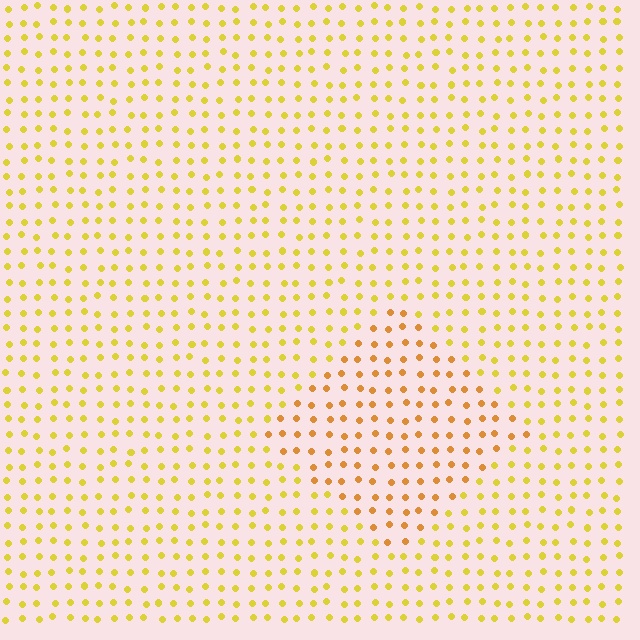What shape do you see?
I see a diamond.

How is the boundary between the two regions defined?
The boundary is defined purely by a slight shift in hue (about 25 degrees). Spacing, size, and orientation are identical on both sides.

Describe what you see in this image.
The image is filled with small yellow elements in a uniform arrangement. A diamond-shaped region is visible where the elements are tinted to a slightly different hue, forming a subtle color boundary.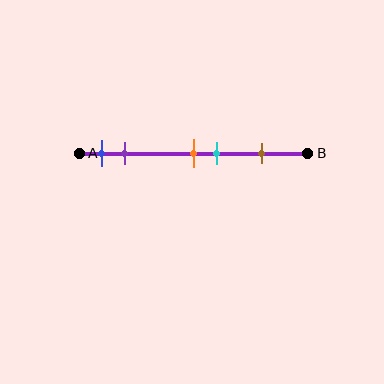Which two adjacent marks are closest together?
The orange and cyan marks are the closest adjacent pair.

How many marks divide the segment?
There are 5 marks dividing the segment.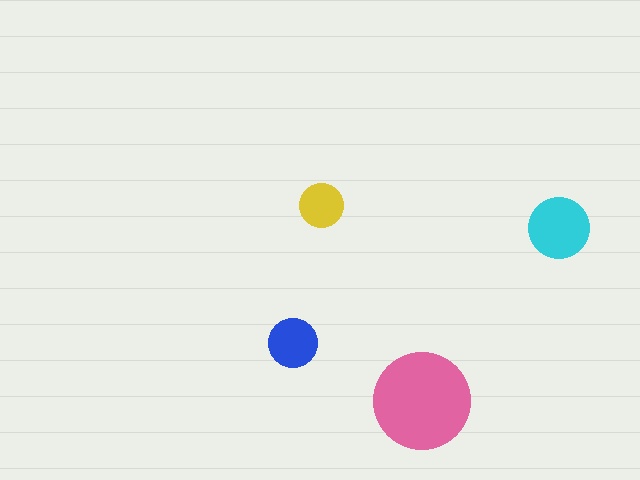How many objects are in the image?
There are 4 objects in the image.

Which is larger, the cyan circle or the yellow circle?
The cyan one.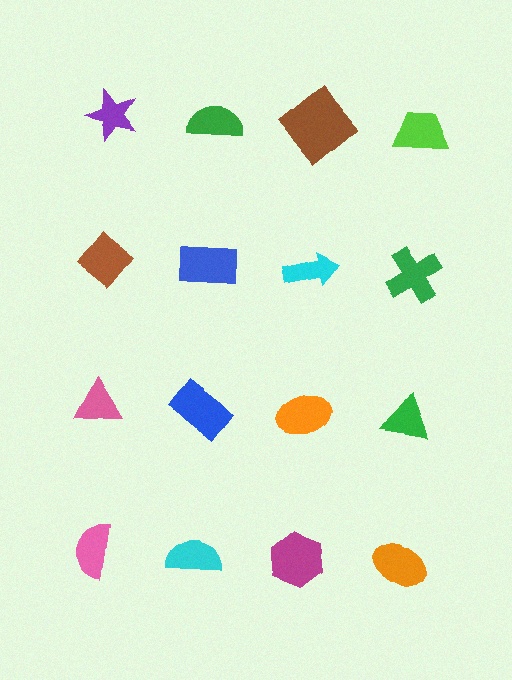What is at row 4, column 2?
A cyan semicircle.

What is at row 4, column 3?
A magenta hexagon.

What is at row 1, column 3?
A brown diamond.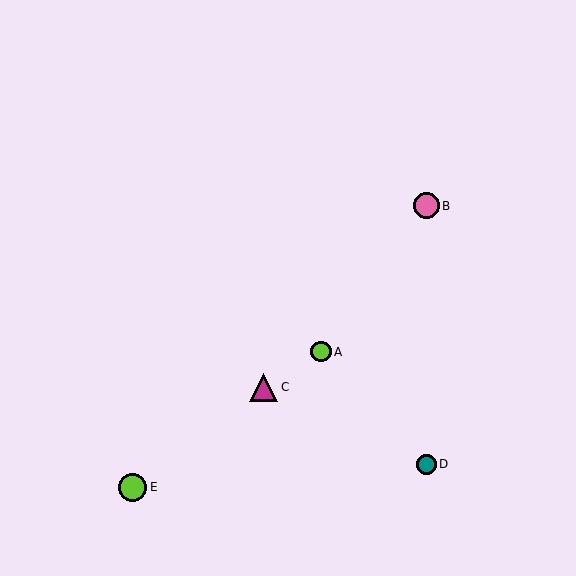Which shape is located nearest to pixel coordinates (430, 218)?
The pink circle (labeled B) at (426, 206) is nearest to that location.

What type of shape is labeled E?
Shape E is a lime circle.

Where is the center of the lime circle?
The center of the lime circle is at (133, 487).